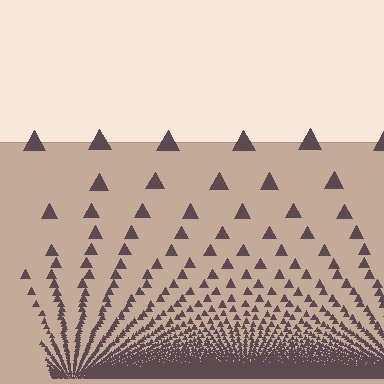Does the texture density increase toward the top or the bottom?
Density increases toward the bottom.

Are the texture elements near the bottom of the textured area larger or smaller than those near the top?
Smaller. The gradient is inverted — elements near the bottom are smaller and denser.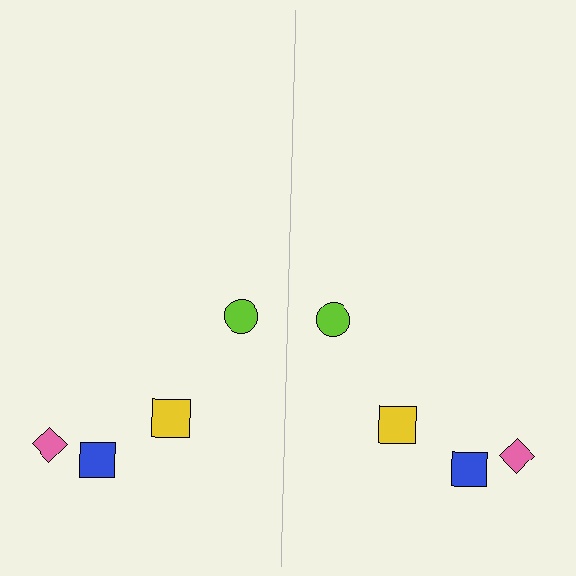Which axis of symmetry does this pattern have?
The pattern has a vertical axis of symmetry running through the center of the image.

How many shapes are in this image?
There are 8 shapes in this image.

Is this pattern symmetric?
Yes, this pattern has bilateral (reflection) symmetry.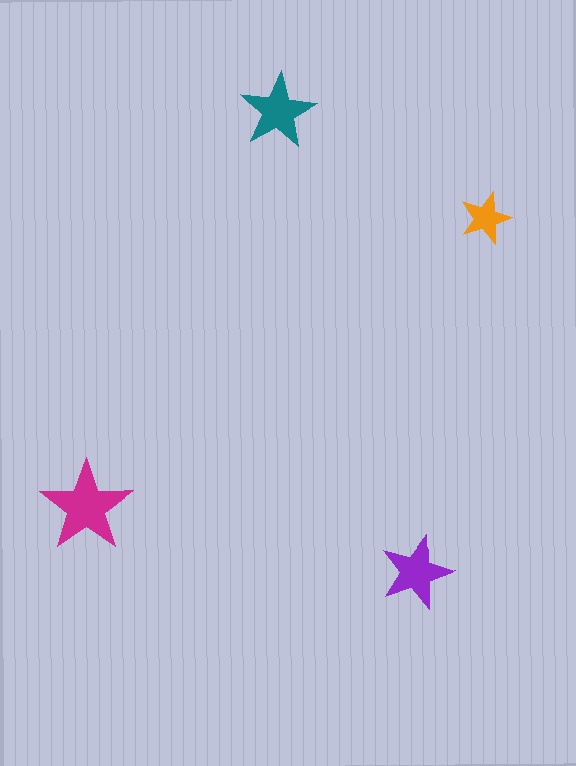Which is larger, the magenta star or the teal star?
The magenta one.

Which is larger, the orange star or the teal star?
The teal one.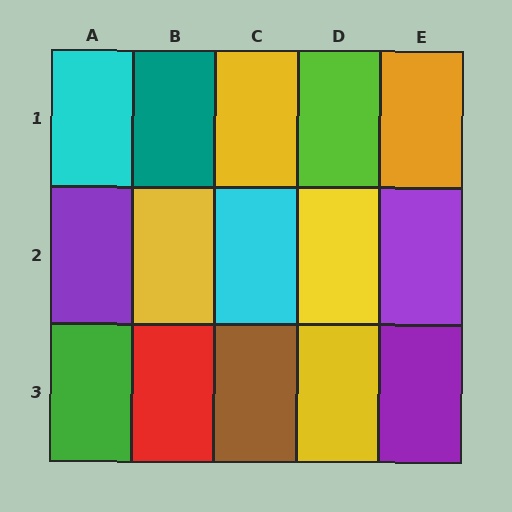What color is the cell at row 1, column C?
Yellow.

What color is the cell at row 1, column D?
Lime.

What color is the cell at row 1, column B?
Teal.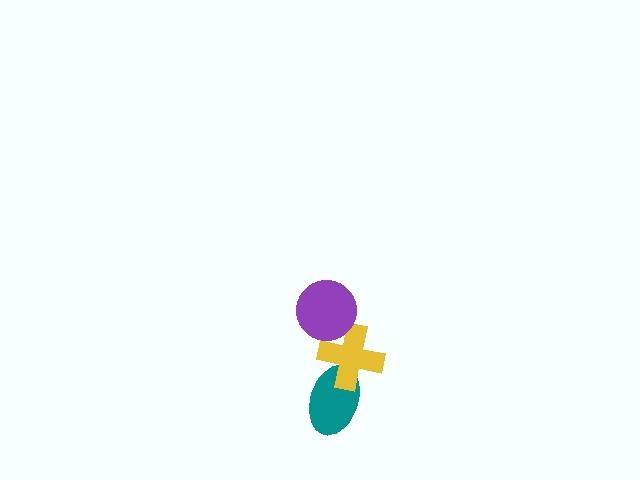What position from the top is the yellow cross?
The yellow cross is 2nd from the top.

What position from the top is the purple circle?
The purple circle is 1st from the top.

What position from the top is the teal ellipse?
The teal ellipse is 3rd from the top.